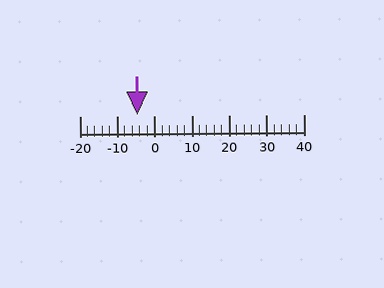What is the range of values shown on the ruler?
The ruler shows values from -20 to 40.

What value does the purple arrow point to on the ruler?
The purple arrow points to approximately -5.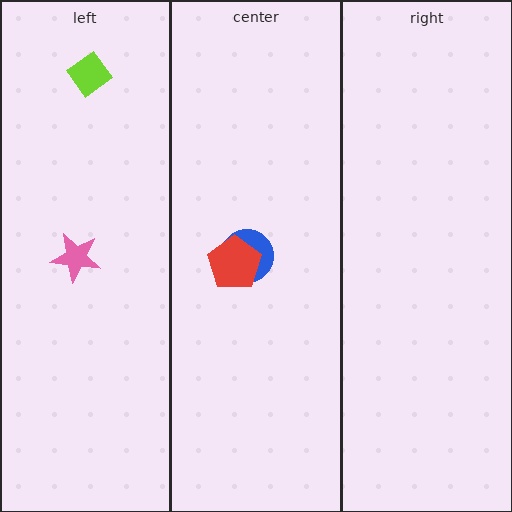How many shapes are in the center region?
2.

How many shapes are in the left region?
2.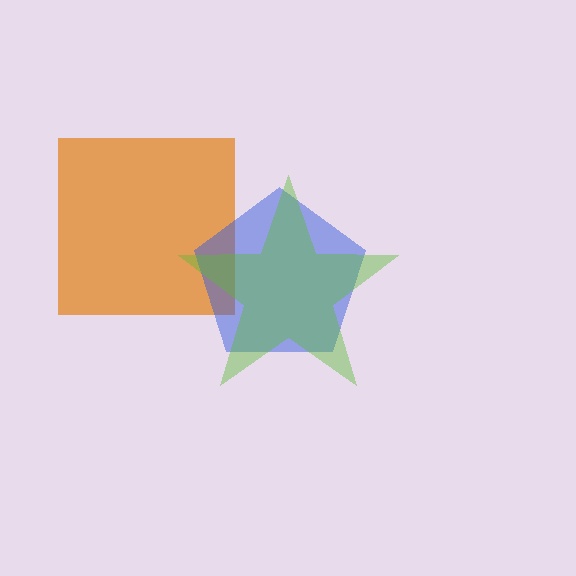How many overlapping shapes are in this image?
There are 3 overlapping shapes in the image.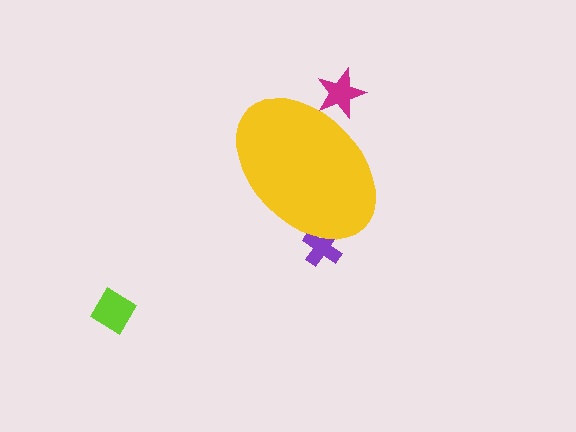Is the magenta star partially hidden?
Yes, the magenta star is partially hidden behind the yellow ellipse.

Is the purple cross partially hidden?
Yes, the purple cross is partially hidden behind the yellow ellipse.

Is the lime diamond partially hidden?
No, the lime diamond is fully visible.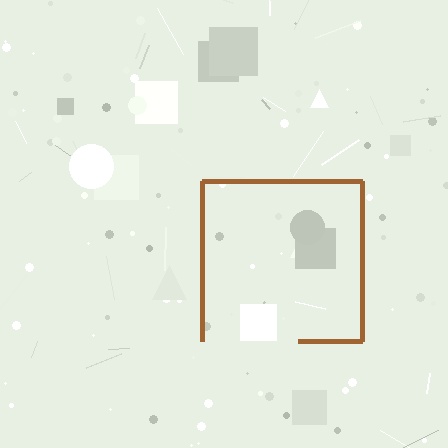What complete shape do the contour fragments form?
The contour fragments form a square.